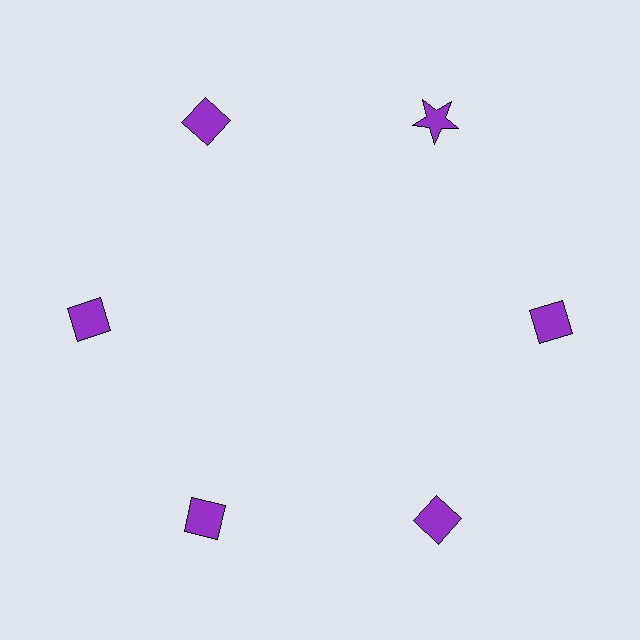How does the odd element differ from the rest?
It has a different shape: star instead of diamond.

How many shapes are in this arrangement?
There are 6 shapes arranged in a ring pattern.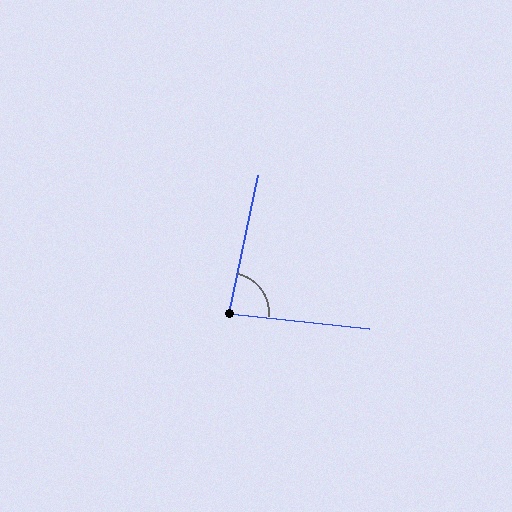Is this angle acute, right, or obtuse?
It is acute.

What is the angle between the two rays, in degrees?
Approximately 84 degrees.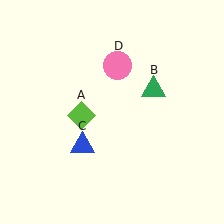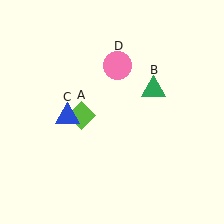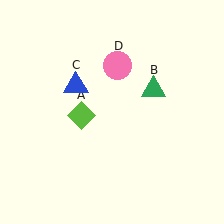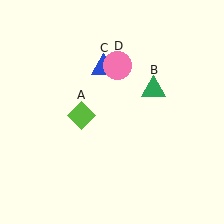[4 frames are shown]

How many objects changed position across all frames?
1 object changed position: blue triangle (object C).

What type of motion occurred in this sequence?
The blue triangle (object C) rotated clockwise around the center of the scene.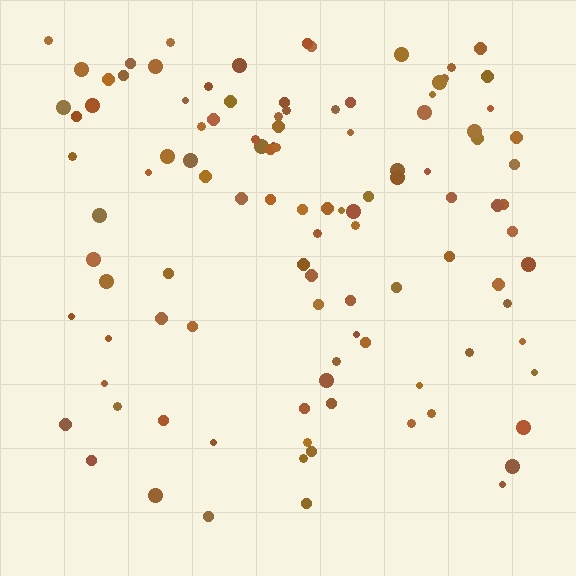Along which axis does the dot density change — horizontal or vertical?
Vertical.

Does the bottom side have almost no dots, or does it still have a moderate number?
Still a moderate number, just noticeably fewer than the top.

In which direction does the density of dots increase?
From bottom to top, with the top side densest.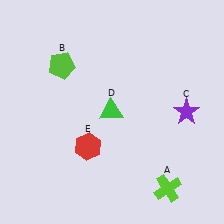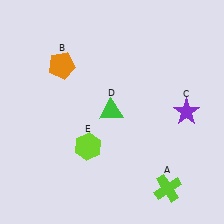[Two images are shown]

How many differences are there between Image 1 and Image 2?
There are 2 differences between the two images.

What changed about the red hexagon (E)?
In Image 1, E is red. In Image 2, it changed to lime.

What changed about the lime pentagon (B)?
In Image 1, B is lime. In Image 2, it changed to orange.